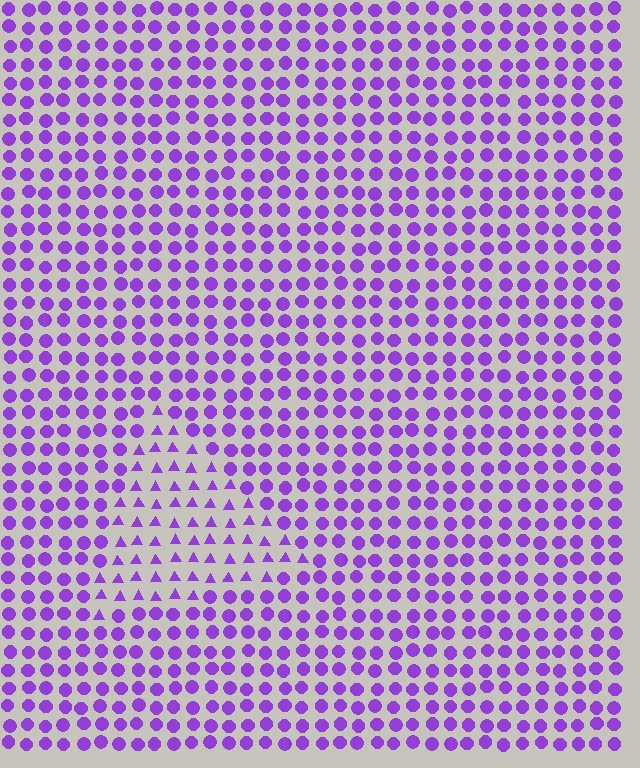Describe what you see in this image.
The image is filled with small purple elements arranged in a uniform grid. A triangle-shaped region contains triangles, while the surrounding area contains circles. The boundary is defined purely by the change in element shape.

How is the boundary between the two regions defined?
The boundary is defined by a change in element shape: triangles inside vs. circles outside. All elements share the same color and spacing.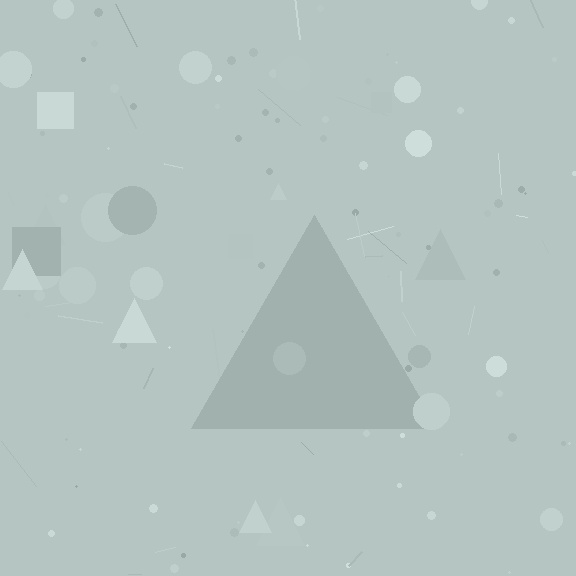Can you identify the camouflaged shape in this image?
The camouflaged shape is a triangle.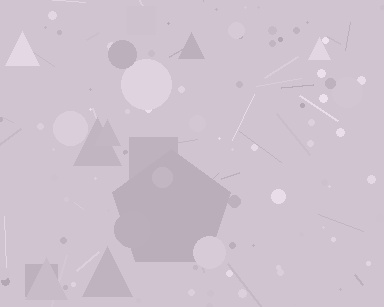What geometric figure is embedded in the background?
A pentagon is embedded in the background.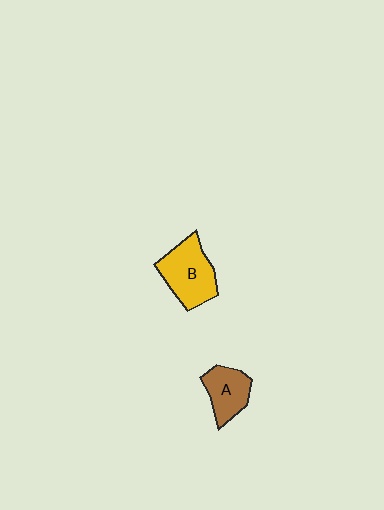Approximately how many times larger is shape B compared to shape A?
Approximately 1.4 times.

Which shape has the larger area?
Shape B (yellow).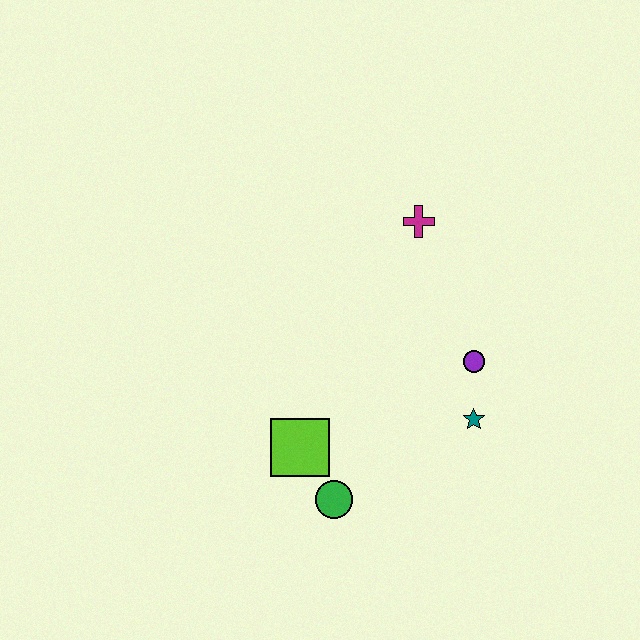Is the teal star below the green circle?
No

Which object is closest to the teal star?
The purple circle is closest to the teal star.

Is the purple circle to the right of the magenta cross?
Yes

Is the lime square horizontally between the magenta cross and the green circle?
No